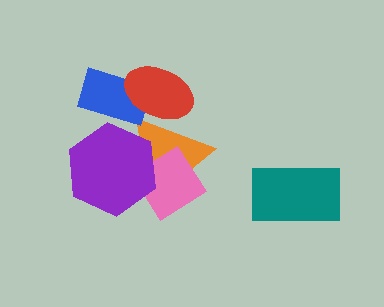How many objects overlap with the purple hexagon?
2 objects overlap with the purple hexagon.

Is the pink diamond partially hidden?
Yes, it is partially covered by another shape.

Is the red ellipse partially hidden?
No, no other shape covers it.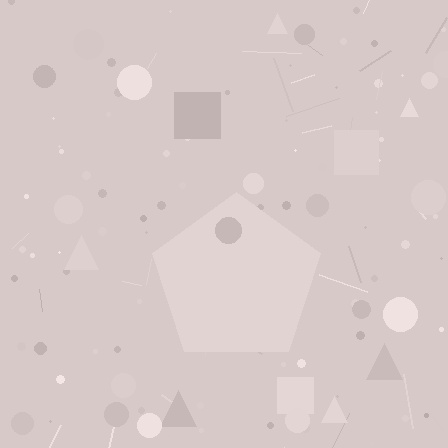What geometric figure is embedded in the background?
A pentagon is embedded in the background.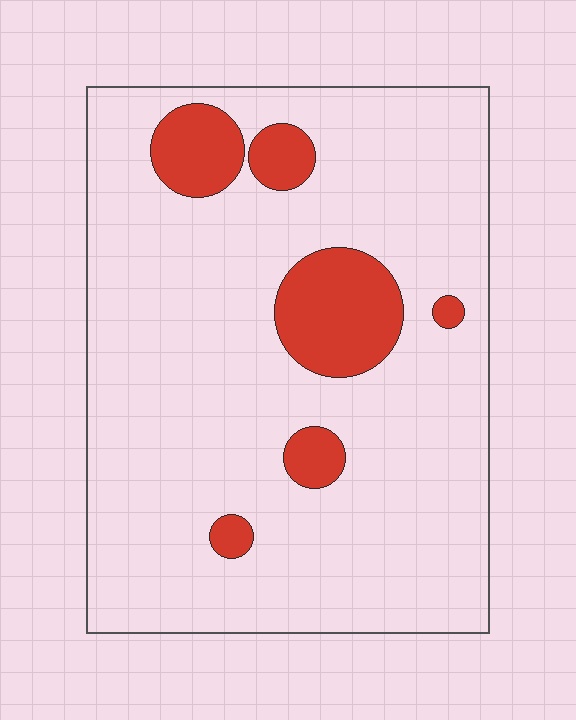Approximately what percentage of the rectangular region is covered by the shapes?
Approximately 15%.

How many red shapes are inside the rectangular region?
6.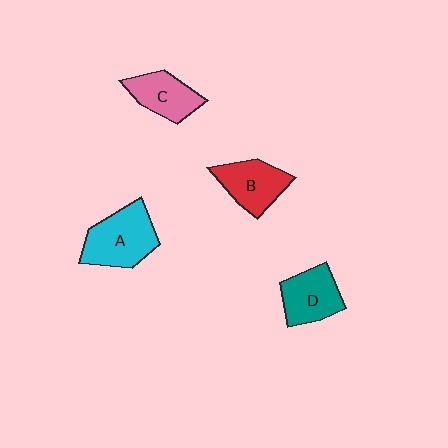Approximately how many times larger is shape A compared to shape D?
Approximately 1.3 times.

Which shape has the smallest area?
Shape C (pink).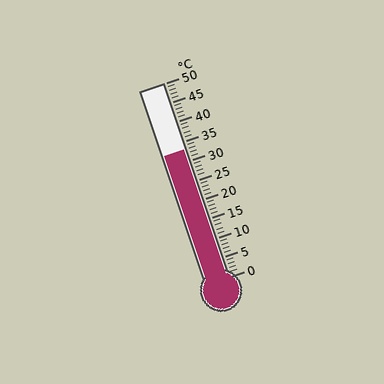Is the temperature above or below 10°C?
The temperature is above 10°C.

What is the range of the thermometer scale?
The thermometer scale ranges from 0°C to 50°C.